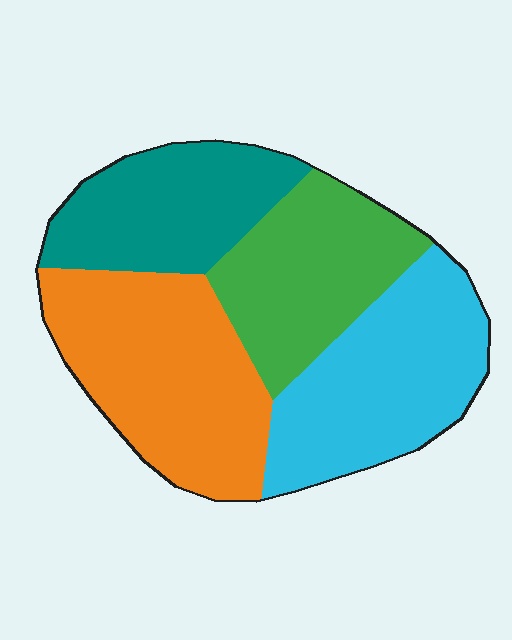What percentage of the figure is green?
Green takes up less than a quarter of the figure.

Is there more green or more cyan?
Cyan.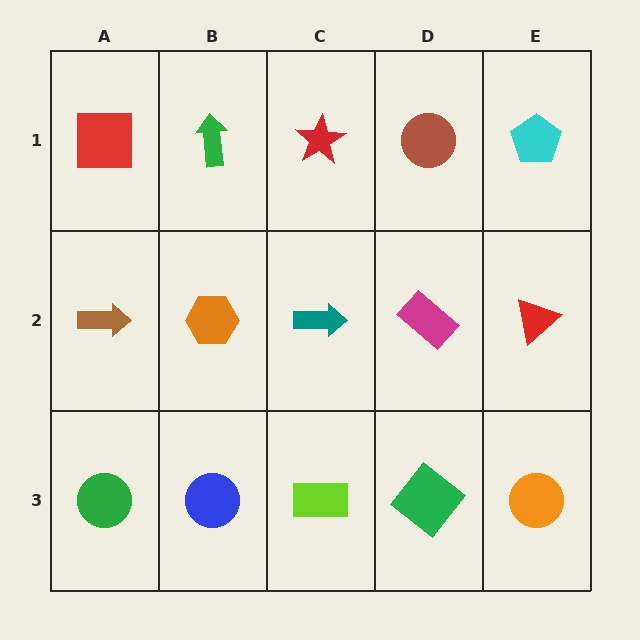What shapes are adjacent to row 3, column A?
A brown arrow (row 2, column A), a blue circle (row 3, column B).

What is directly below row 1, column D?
A magenta rectangle.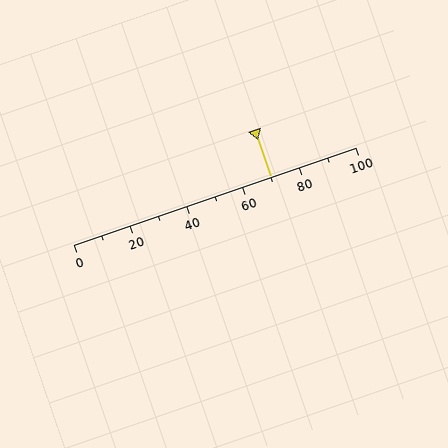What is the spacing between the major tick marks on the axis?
The major ticks are spaced 20 apart.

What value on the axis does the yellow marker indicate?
The marker indicates approximately 70.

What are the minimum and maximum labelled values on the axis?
The axis runs from 0 to 100.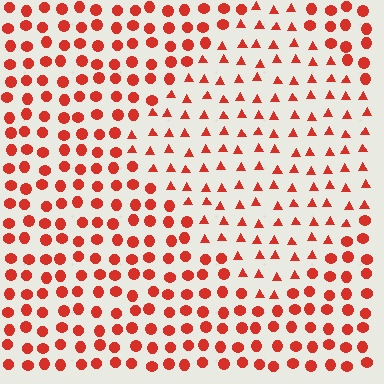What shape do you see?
I see a diamond.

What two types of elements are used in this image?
The image uses triangles inside the diamond region and circles outside it.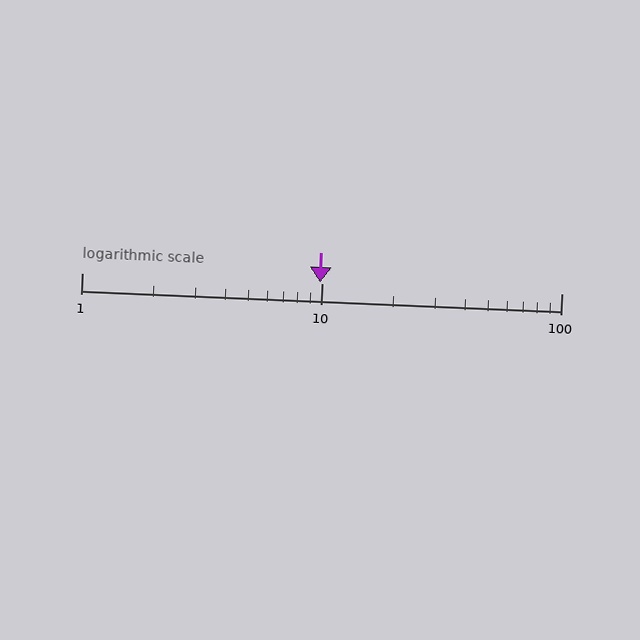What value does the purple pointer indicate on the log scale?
The pointer indicates approximately 9.9.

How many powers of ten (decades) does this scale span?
The scale spans 2 decades, from 1 to 100.